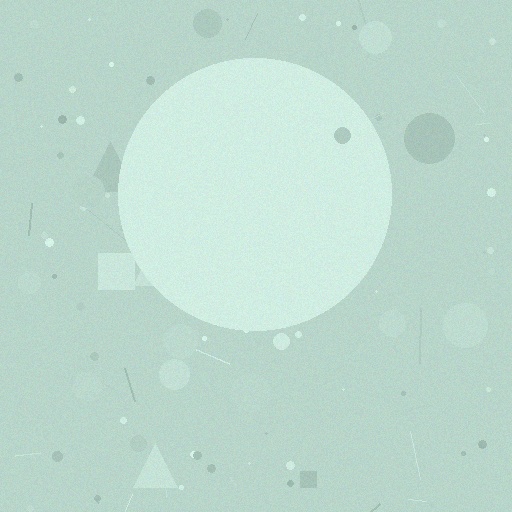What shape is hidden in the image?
A circle is hidden in the image.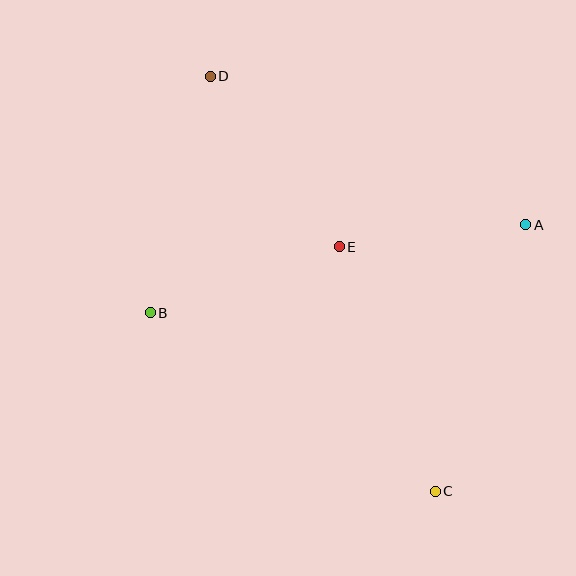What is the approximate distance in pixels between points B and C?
The distance between B and C is approximately 336 pixels.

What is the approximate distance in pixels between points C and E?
The distance between C and E is approximately 262 pixels.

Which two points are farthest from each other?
Points C and D are farthest from each other.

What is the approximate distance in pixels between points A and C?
The distance between A and C is approximately 281 pixels.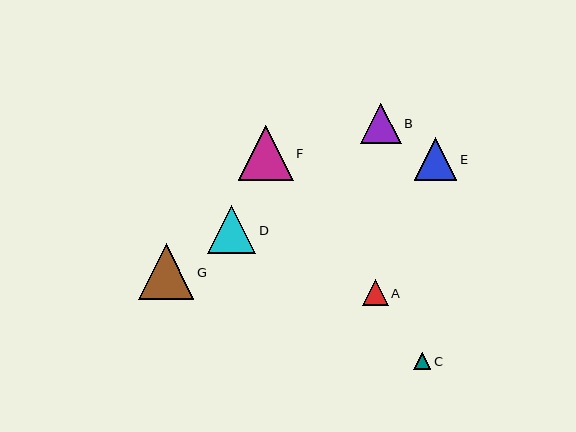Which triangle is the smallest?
Triangle C is the smallest with a size of approximately 18 pixels.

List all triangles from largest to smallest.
From largest to smallest: G, F, D, E, B, A, C.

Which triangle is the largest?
Triangle G is the largest with a size of approximately 55 pixels.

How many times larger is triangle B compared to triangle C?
Triangle B is approximately 2.3 times the size of triangle C.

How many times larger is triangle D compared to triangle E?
Triangle D is approximately 1.1 times the size of triangle E.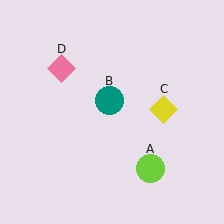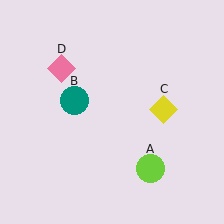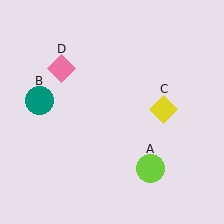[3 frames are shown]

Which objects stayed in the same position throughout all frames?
Lime circle (object A) and yellow diamond (object C) and pink diamond (object D) remained stationary.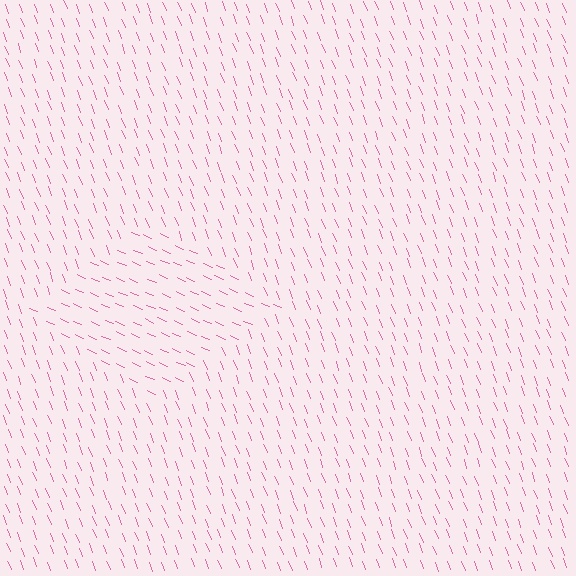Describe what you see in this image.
The image is filled with small pink line segments. A diamond region in the image has lines oriented differently from the surrounding lines, creating a visible texture boundary.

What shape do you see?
I see a diamond.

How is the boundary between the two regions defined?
The boundary is defined purely by a change in line orientation (approximately 45 degrees difference). All lines are the same color and thickness.